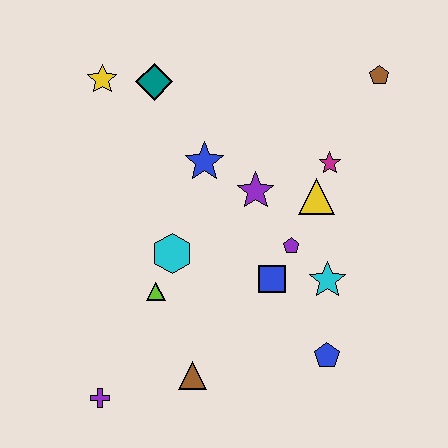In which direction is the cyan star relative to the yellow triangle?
The cyan star is below the yellow triangle.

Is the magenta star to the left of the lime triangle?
No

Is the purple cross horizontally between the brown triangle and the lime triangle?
No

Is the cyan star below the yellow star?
Yes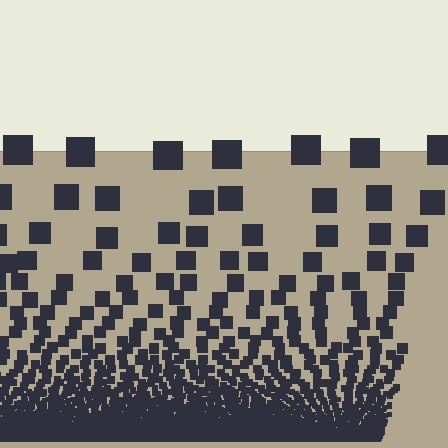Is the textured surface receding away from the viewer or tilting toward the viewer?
The surface appears to tilt toward the viewer. Texture elements get larger and sparser toward the top.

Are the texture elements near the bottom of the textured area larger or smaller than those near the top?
Smaller. The gradient is inverted — elements near the bottom are smaller and denser.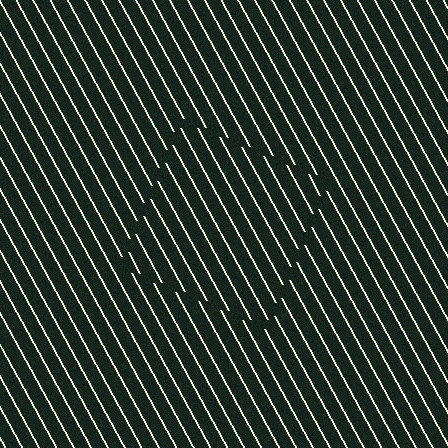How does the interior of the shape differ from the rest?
The interior of the shape contains the same grating, shifted by half a period — the contour is defined by the phase discontinuity where line-ends from the inner and outer gratings abut.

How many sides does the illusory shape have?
4 sides — the line-ends trace a square.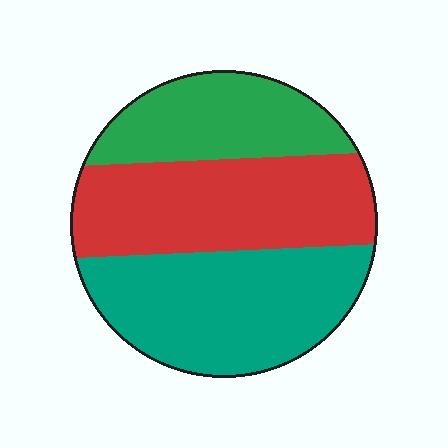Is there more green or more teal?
Teal.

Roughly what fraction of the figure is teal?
Teal takes up about two fifths (2/5) of the figure.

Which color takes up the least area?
Green, at roughly 25%.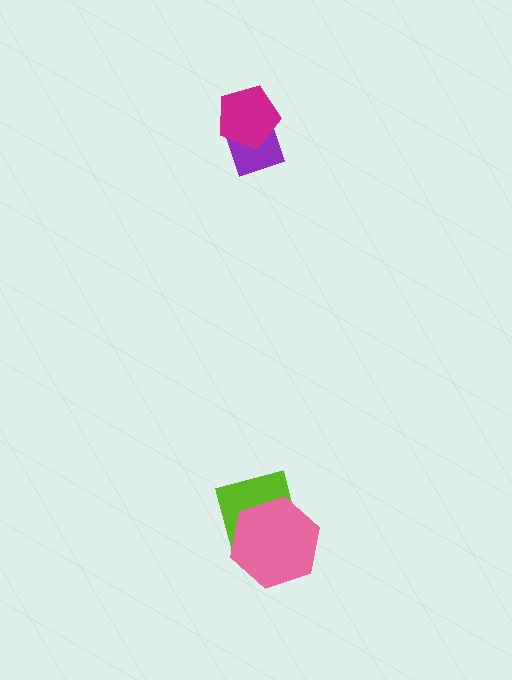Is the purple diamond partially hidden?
Yes, it is partially covered by another shape.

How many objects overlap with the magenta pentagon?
1 object overlaps with the magenta pentagon.